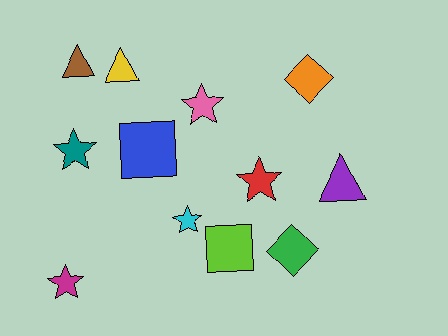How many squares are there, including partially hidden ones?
There are 2 squares.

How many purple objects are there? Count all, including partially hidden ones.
There is 1 purple object.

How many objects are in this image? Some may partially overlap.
There are 12 objects.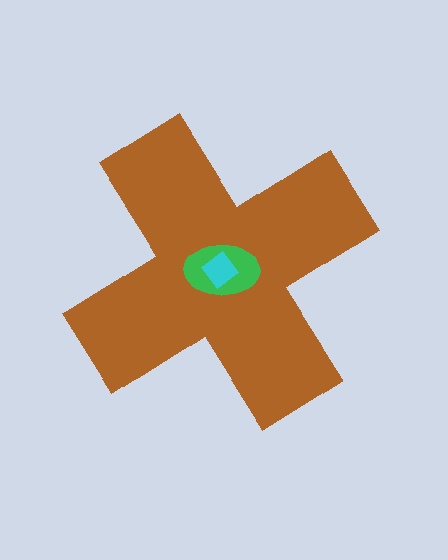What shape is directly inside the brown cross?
The green ellipse.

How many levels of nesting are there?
3.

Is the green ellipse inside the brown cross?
Yes.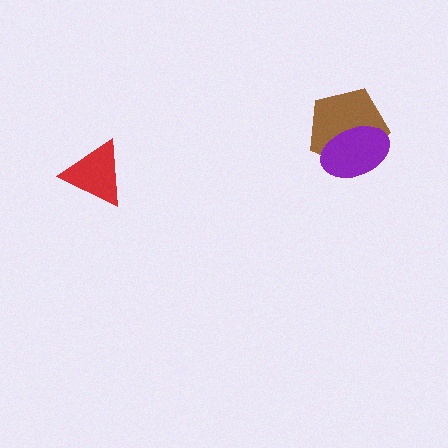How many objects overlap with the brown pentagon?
1 object overlaps with the brown pentagon.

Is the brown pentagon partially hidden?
Yes, it is partially covered by another shape.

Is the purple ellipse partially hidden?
No, no other shape covers it.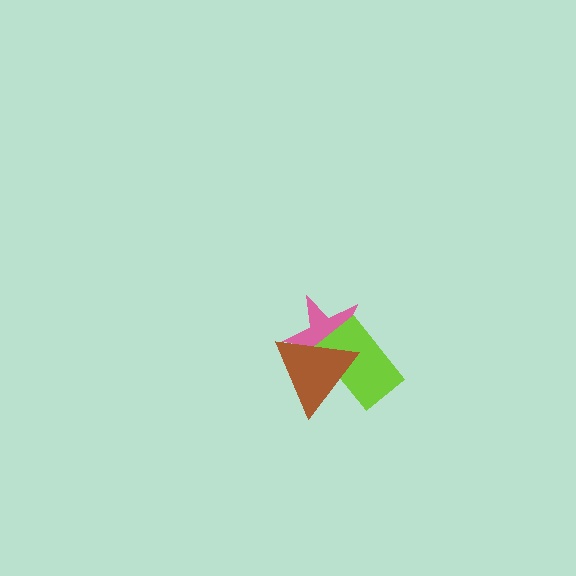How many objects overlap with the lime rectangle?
2 objects overlap with the lime rectangle.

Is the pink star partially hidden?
Yes, it is partially covered by another shape.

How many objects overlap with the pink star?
2 objects overlap with the pink star.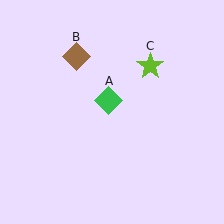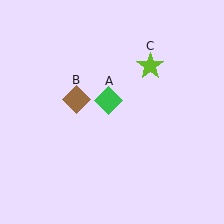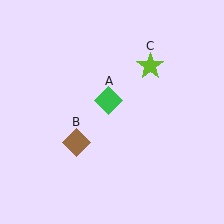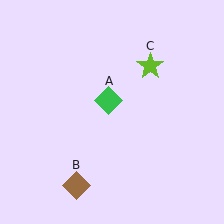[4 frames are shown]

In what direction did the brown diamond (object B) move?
The brown diamond (object B) moved down.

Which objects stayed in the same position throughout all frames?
Green diamond (object A) and lime star (object C) remained stationary.